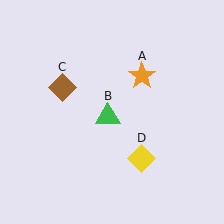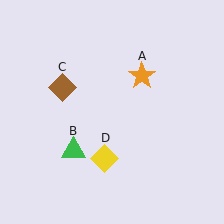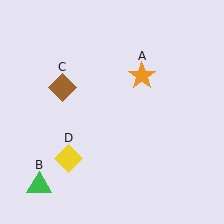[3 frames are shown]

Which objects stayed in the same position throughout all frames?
Orange star (object A) and brown diamond (object C) remained stationary.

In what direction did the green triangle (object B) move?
The green triangle (object B) moved down and to the left.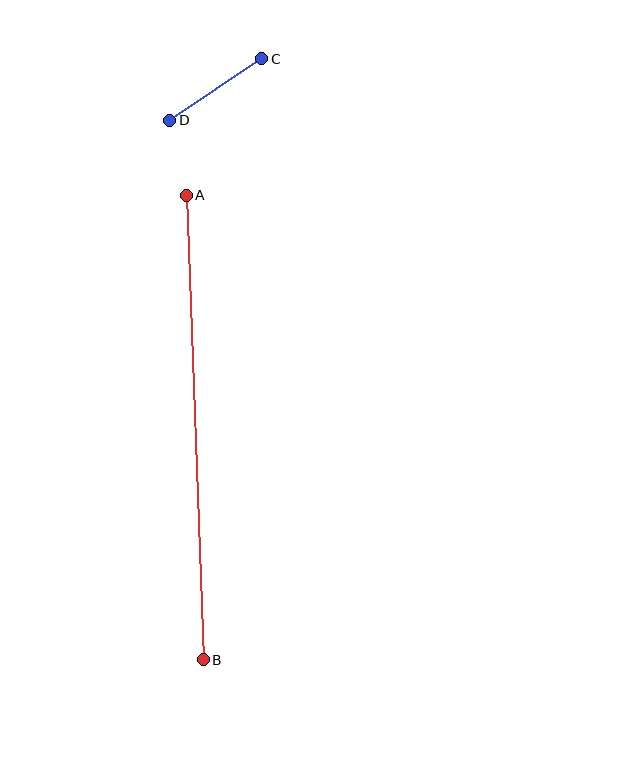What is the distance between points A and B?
The distance is approximately 465 pixels.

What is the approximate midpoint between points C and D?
The midpoint is at approximately (216, 89) pixels.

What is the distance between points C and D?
The distance is approximately 111 pixels.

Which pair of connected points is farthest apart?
Points A and B are farthest apart.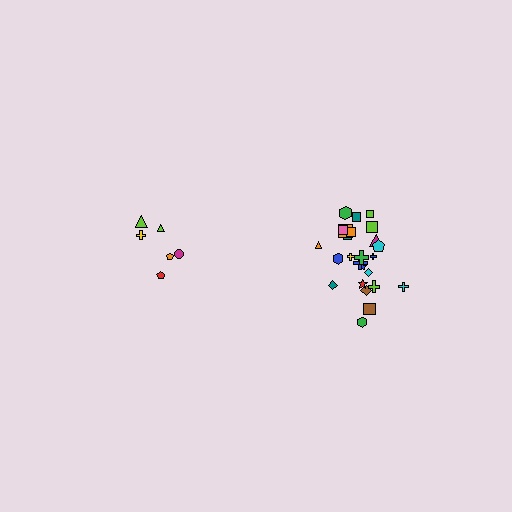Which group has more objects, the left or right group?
The right group.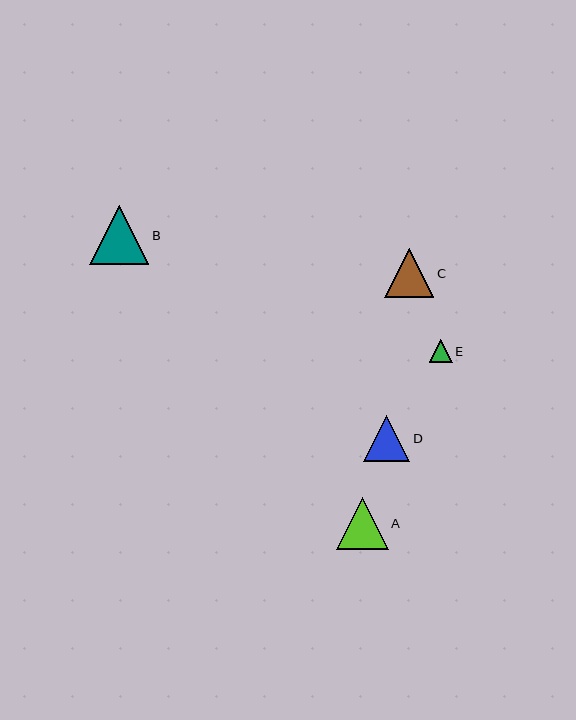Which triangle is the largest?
Triangle B is the largest with a size of approximately 59 pixels.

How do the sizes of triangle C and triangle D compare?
Triangle C and triangle D are approximately the same size.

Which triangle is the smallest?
Triangle E is the smallest with a size of approximately 23 pixels.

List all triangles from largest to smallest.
From largest to smallest: B, A, C, D, E.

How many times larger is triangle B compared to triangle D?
Triangle B is approximately 1.3 times the size of triangle D.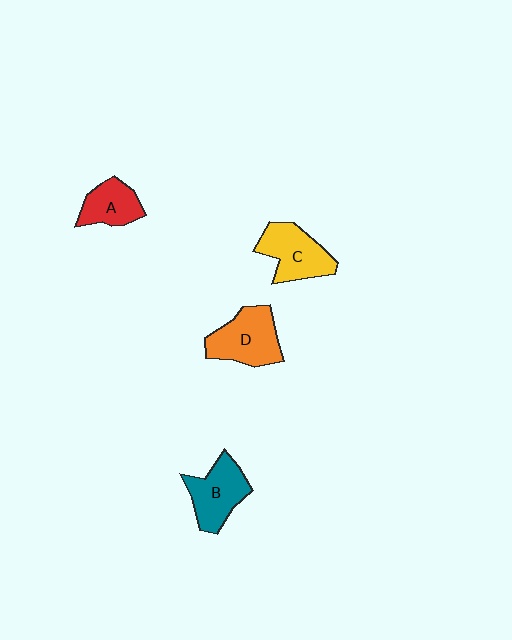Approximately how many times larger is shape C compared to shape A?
Approximately 1.4 times.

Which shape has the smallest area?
Shape A (red).